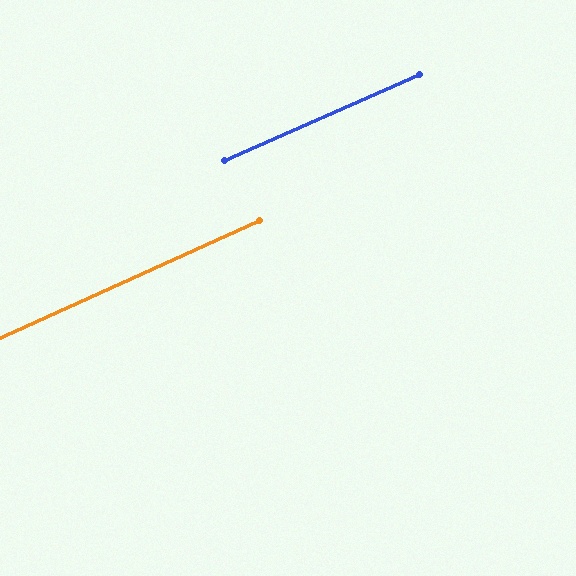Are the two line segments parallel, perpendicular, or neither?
Parallel — their directions differ by only 0.2°.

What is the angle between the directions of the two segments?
Approximately 0 degrees.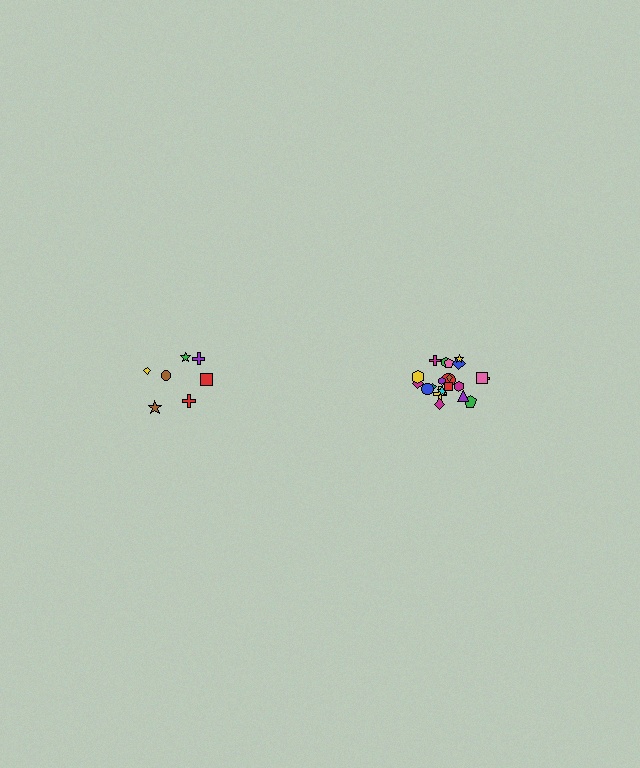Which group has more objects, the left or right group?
The right group.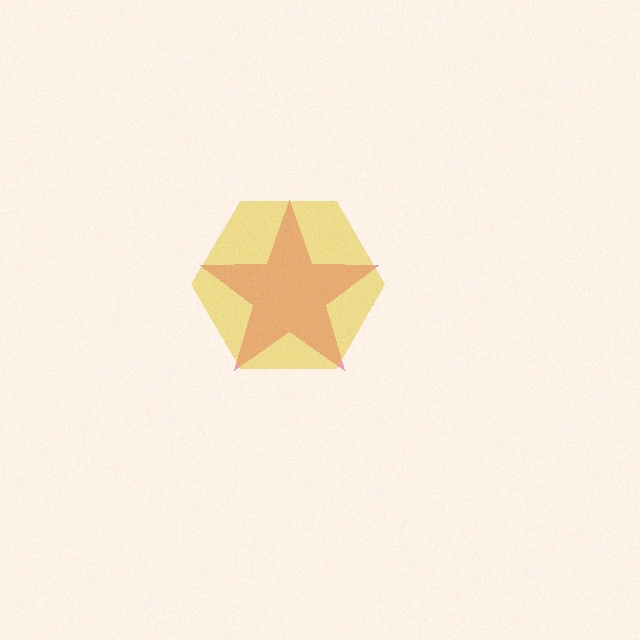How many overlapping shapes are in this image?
There are 2 overlapping shapes in the image.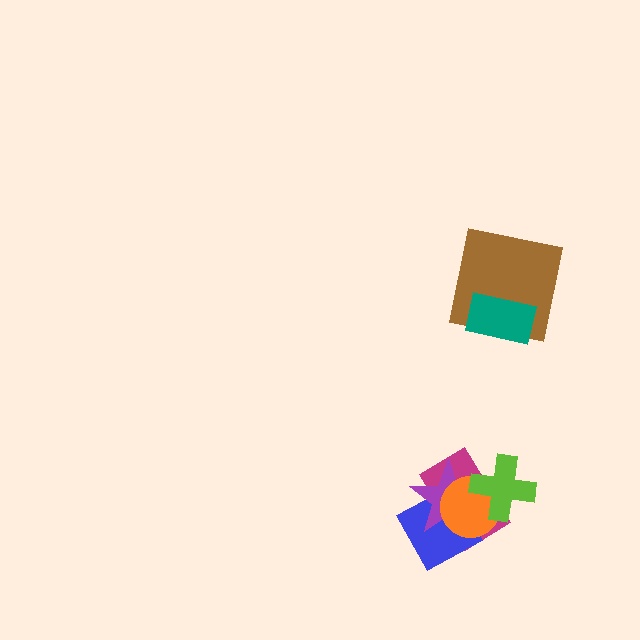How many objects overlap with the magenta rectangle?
4 objects overlap with the magenta rectangle.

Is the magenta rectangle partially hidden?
Yes, it is partially covered by another shape.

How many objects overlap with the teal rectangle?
1 object overlaps with the teal rectangle.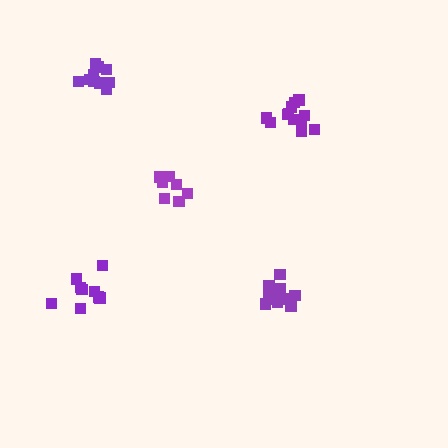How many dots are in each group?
Group 1: 12 dots, Group 2: 12 dots, Group 3: 9 dots, Group 4: 11 dots, Group 5: 7 dots (51 total).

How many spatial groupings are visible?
There are 5 spatial groupings.